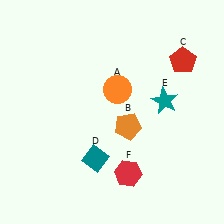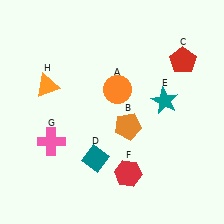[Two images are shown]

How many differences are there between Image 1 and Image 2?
There are 2 differences between the two images.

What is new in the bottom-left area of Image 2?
A pink cross (G) was added in the bottom-left area of Image 2.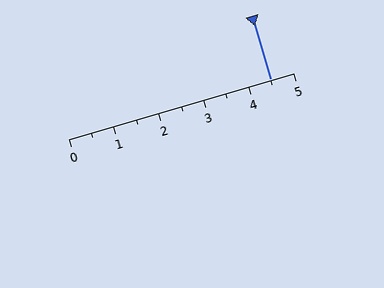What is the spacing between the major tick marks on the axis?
The major ticks are spaced 1 apart.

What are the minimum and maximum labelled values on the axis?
The axis runs from 0 to 5.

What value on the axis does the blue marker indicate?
The marker indicates approximately 4.5.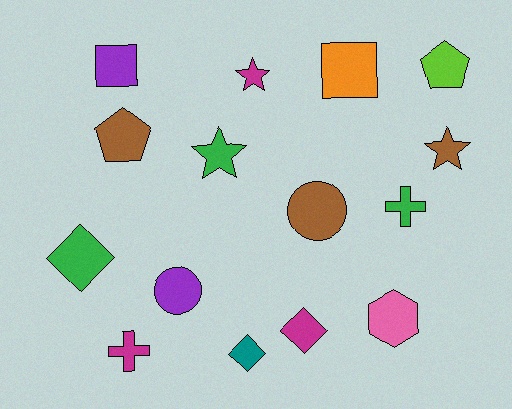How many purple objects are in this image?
There are 2 purple objects.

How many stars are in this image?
There are 3 stars.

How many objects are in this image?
There are 15 objects.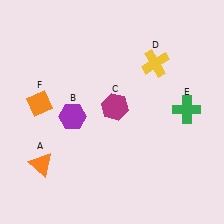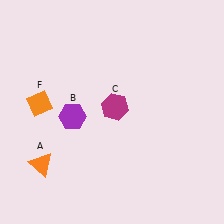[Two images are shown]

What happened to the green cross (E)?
The green cross (E) was removed in Image 2. It was in the top-right area of Image 1.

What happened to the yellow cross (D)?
The yellow cross (D) was removed in Image 2. It was in the top-right area of Image 1.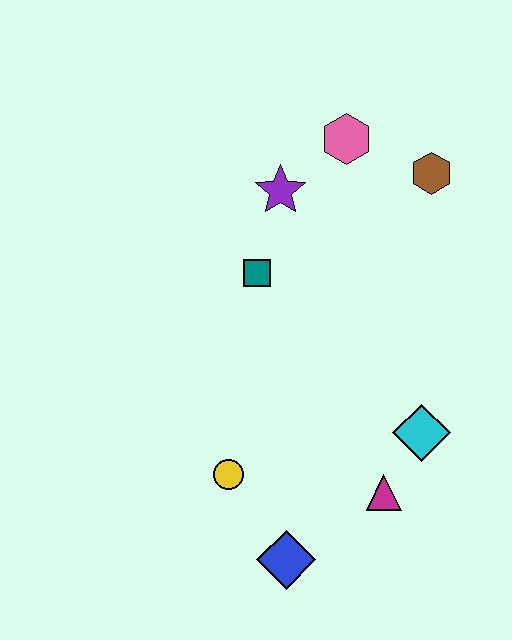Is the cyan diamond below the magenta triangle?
No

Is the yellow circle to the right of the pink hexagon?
No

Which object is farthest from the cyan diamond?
The pink hexagon is farthest from the cyan diamond.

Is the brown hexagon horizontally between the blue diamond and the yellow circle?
No